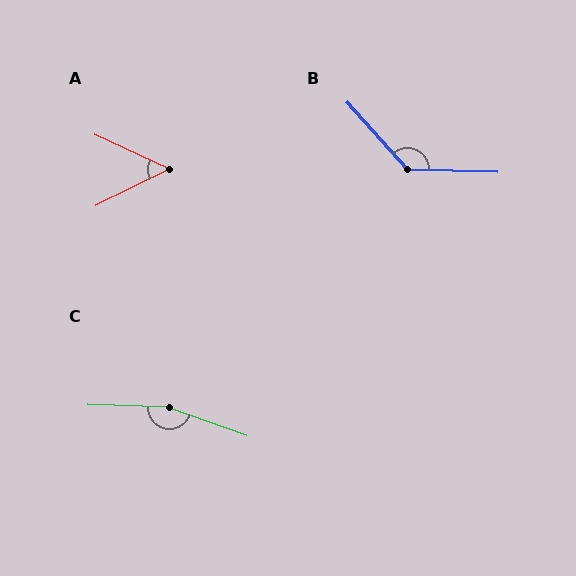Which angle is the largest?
C, at approximately 163 degrees.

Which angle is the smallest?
A, at approximately 52 degrees.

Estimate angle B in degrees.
Approximately 134 degrees.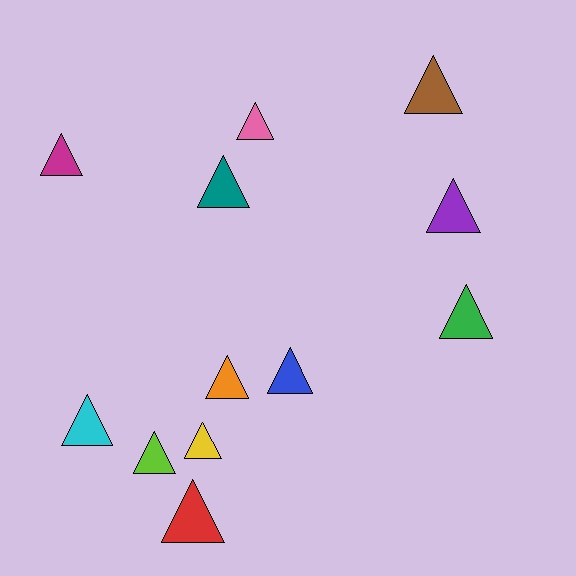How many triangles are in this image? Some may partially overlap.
There are 12 triangles.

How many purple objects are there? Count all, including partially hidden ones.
There is 1 purple object.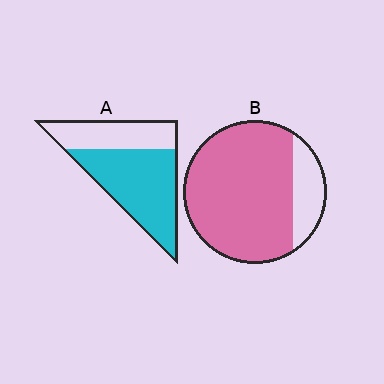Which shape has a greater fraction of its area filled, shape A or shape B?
Shape B.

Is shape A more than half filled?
Yes.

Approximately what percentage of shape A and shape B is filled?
A is approximately 65% and B is approximately 80%.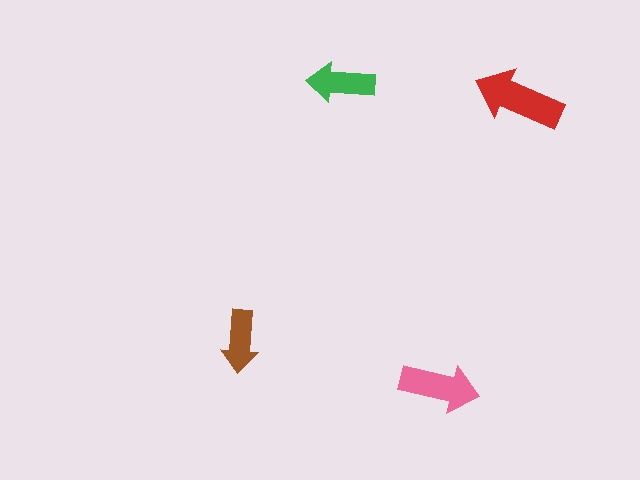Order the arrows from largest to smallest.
the red one, the pink one, the green one, the brown one.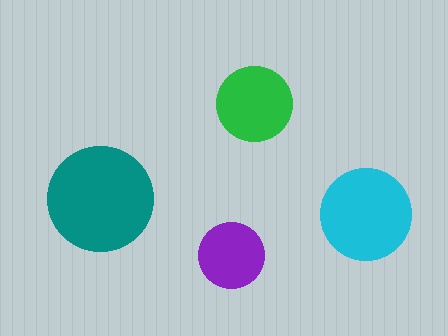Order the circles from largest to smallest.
the teal one, the cyan one, the green one, the purple one.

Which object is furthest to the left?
The teal circle is leftmost.